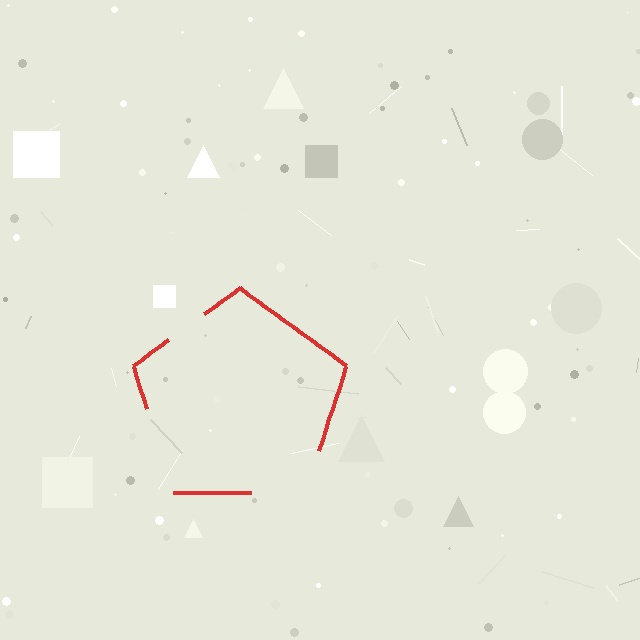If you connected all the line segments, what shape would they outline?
They would outline a pentagon.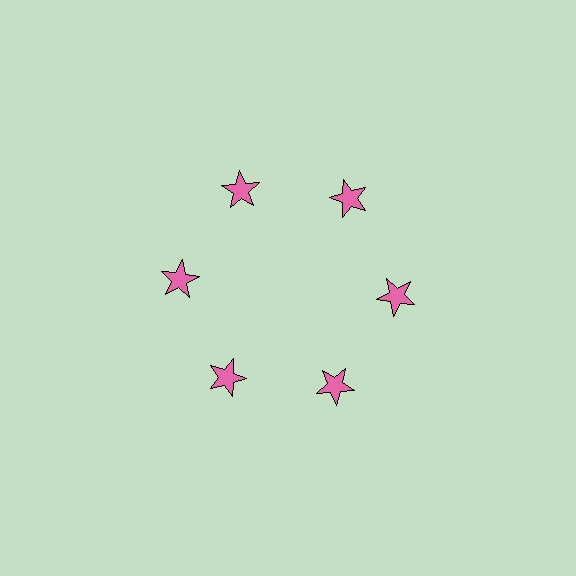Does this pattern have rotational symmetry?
Yes, this pattern has 6-fold rotational symmetry. It looks the same after rotating 60 degrees around the center.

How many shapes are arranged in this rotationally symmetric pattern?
There are 6 shapes, arranged in 6 groups of 1.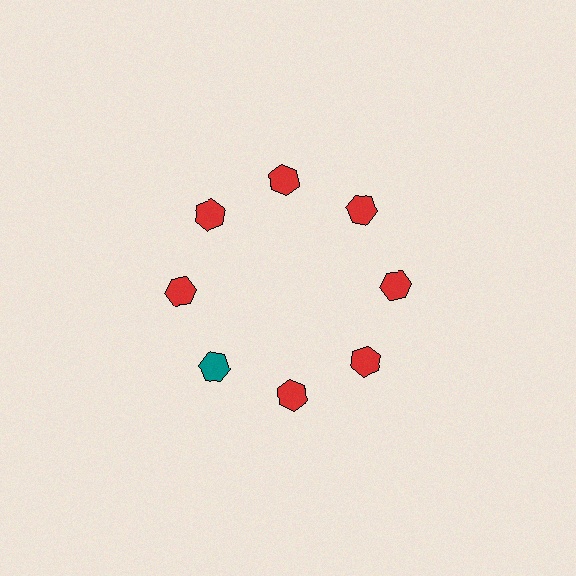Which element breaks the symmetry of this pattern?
The teal hexagon at roughly the 8 o'clock position breaks the symmetry. All other shapes are red hexagons.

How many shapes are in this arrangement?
There are 8 shapes arranged in a ring pattern.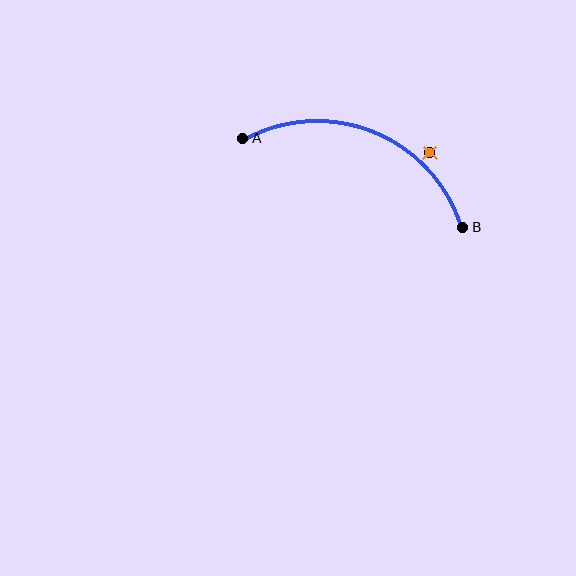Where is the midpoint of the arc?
The arc midpoint is the point on the curve farthest from the straight line joining A and B. It sits above that line.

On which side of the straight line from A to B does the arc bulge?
The arc bulges above the straight line connecting A and B.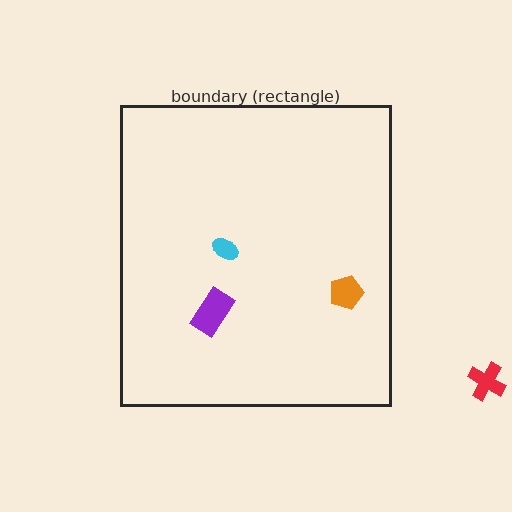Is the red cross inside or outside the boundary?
Outside.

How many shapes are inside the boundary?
3 inside, 1 outside.